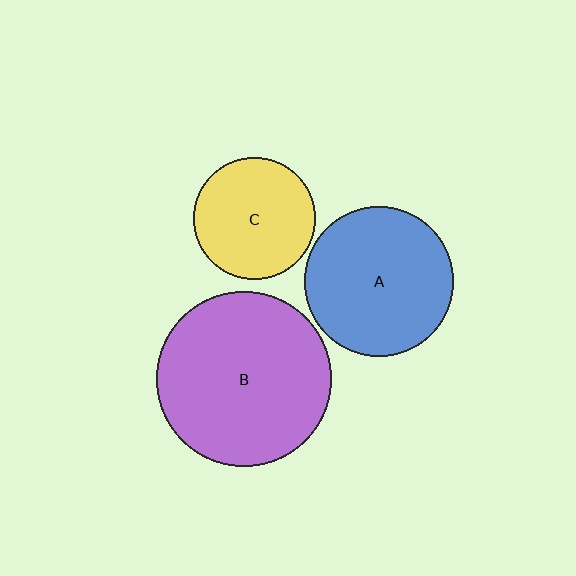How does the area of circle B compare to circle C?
Approximately 2.1 times.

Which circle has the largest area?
Circle B (purple).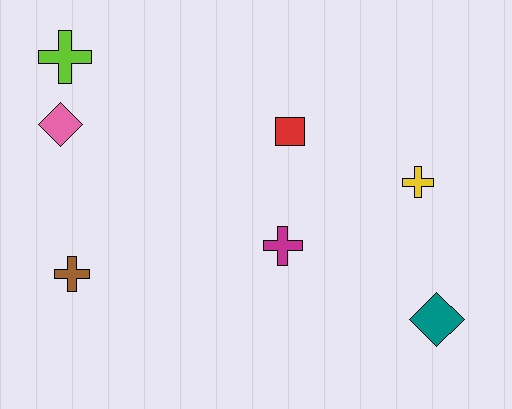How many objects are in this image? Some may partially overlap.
There are 7 objects.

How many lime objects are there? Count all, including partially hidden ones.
There is 1 lime object.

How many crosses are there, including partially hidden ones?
There are 4 crosses.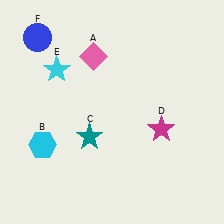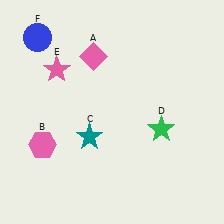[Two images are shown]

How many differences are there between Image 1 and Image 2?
There are 3 differences between the two images.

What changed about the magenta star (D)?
In Image 1, D is magenta. In Image 2, it changed to green.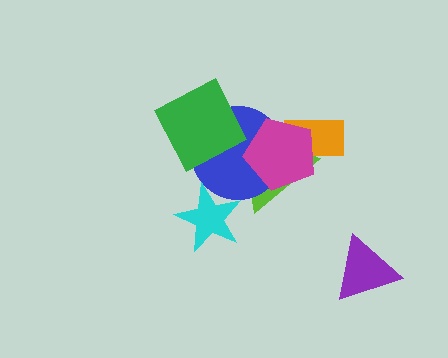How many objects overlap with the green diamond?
2 objects overlap with the green diamond.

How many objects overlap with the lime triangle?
4 objects overlap with the lime triangle.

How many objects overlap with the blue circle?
4 objects overlap with the blue circle.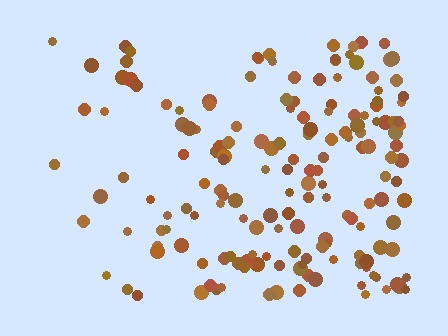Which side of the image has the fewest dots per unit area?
The left.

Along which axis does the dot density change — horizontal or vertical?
Horizontal.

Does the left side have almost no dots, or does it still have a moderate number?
Still a moderate number, just noticeably fewer than the right.